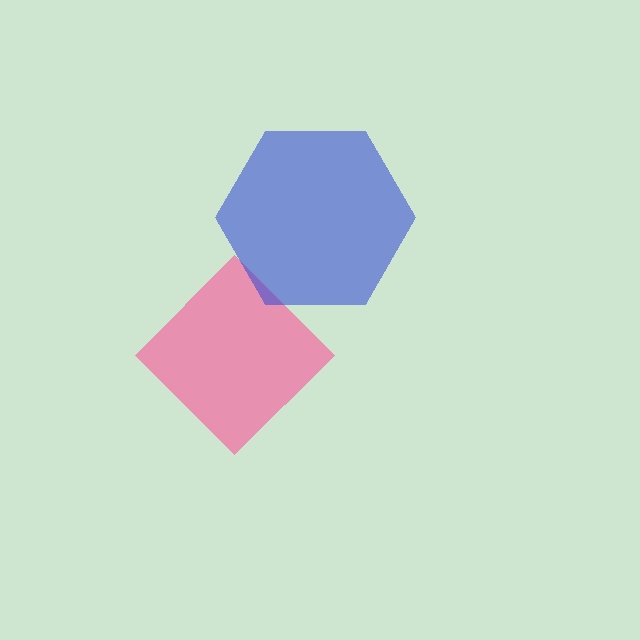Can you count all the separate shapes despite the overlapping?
Yes, there are 2 separate shapes.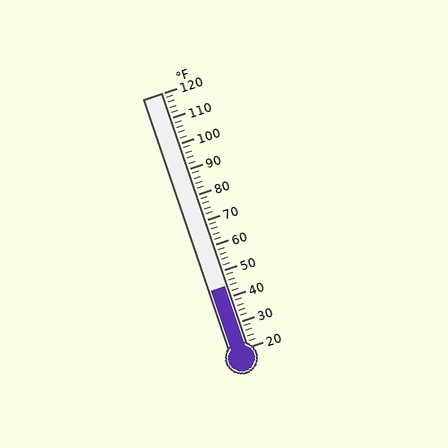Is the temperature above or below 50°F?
The temperature is below 50°F.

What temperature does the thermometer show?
The thermometer shows approximately 44°F.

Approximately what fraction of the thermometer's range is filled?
The thermometer is filled to approximately 25% of its range.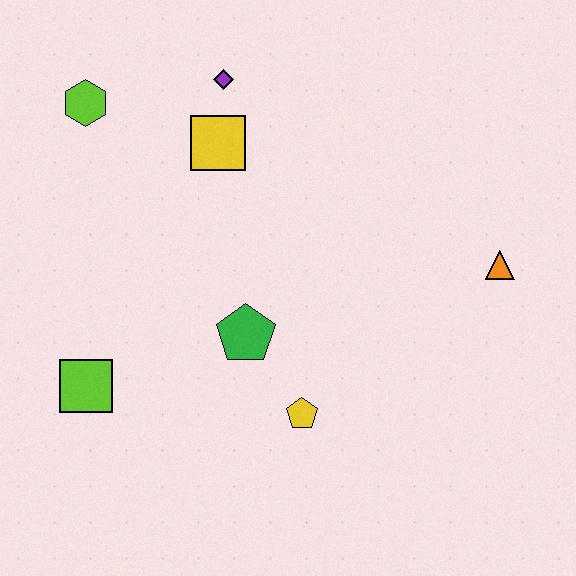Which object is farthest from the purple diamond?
The yellow pentagon is farthest from the purple diamond.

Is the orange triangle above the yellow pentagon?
Yes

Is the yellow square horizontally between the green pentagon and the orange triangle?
No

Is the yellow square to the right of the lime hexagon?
Yes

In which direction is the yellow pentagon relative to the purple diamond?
The yellow pentagon is below the purple diamond.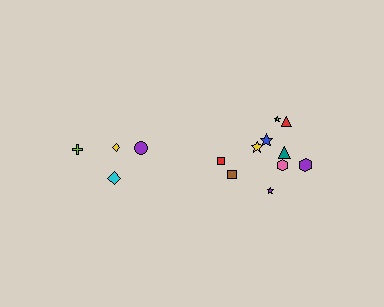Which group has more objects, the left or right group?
The right group.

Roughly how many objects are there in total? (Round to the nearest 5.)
Roughly 15 objects in total.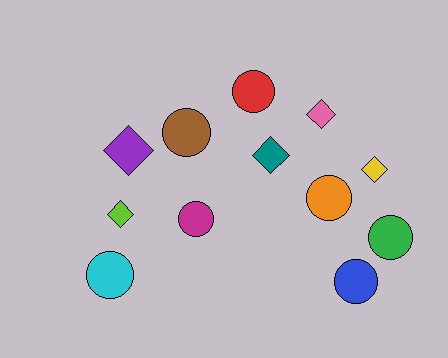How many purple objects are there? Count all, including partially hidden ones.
There is 1 purple object.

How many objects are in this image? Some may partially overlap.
There are 12 objects.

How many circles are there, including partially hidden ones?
There are 7 circles.